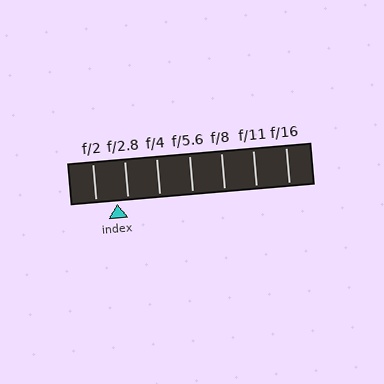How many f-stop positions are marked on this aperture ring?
There are 7 f-stop positions marked.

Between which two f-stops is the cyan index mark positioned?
The index mark is between f/2 and f/2.8.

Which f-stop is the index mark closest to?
The index mark is closest to f/2.8.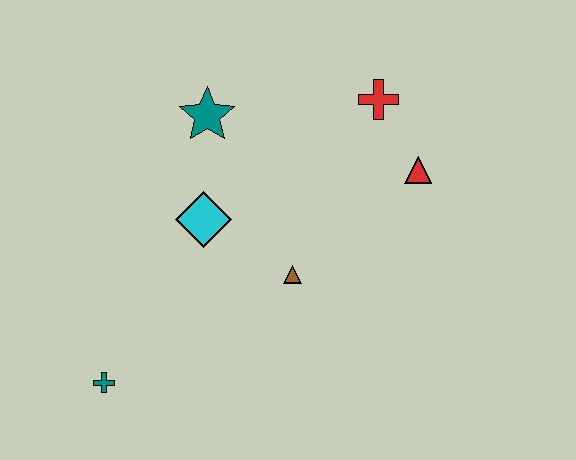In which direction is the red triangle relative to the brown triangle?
The red triangle is to the right of the brown triangle.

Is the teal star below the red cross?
Yes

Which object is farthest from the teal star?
The teal cross is farthest from the teal star.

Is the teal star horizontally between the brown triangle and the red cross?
No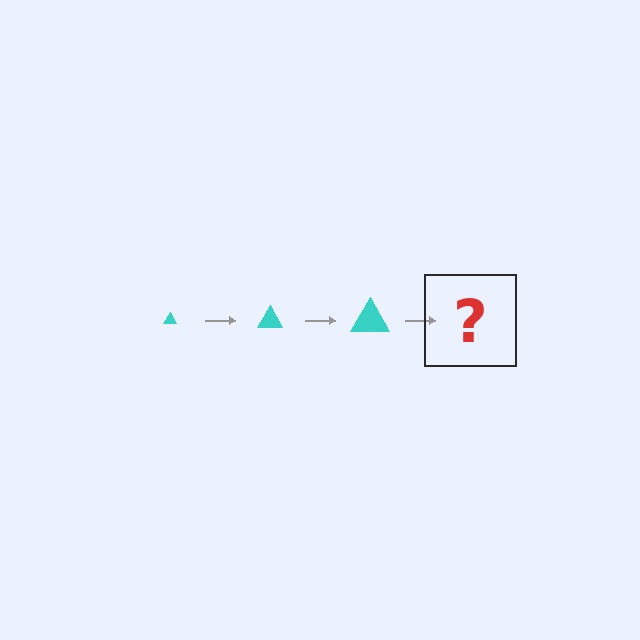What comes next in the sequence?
The next element should be a cyan triangle, larger than the previous one.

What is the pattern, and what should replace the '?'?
The pattern is that the triangle gets progressively larger each step. The '?' should be a cyan triangle, larger than the previous one.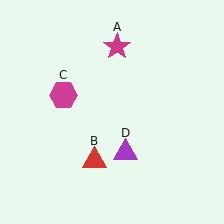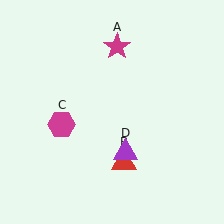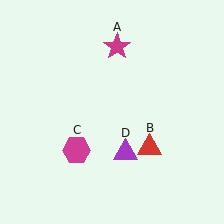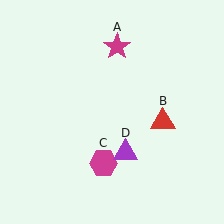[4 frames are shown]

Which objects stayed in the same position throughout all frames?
Magenta star (object A) and purple triangle (object D) remained stationary.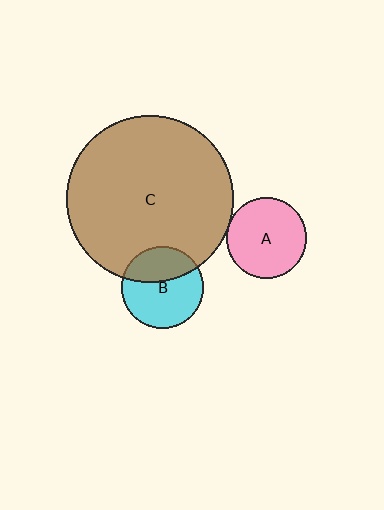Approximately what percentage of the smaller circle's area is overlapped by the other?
Approximately 5%.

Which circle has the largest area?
Circle C (brown).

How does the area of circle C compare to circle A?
Approximately 4.3 times.